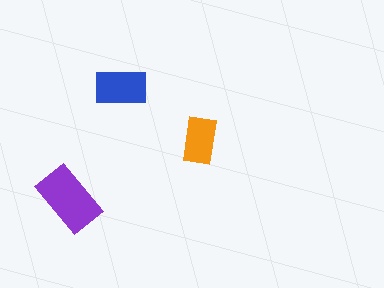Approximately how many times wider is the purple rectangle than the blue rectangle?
About 1.5 times wider.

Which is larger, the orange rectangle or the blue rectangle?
The blue one.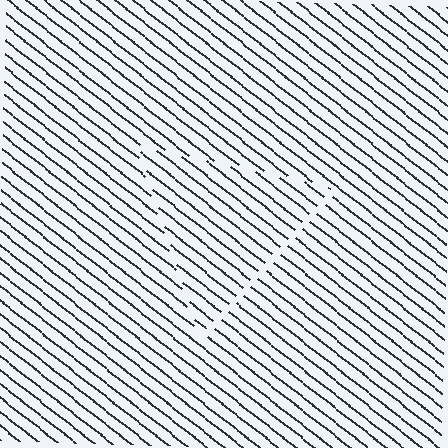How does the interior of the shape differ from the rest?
The interior of the shape contains the same grating, shifted by half a period — the contour is defined by the phase discontinuity where line-ends from the inner and outer gratings abut.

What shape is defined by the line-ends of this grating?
An illusory triangle. The interior of the shape contains the same grating, shifted by half a period — the contour is defined by the phase discontinuity where line-ends from the inner and outer gratings abut.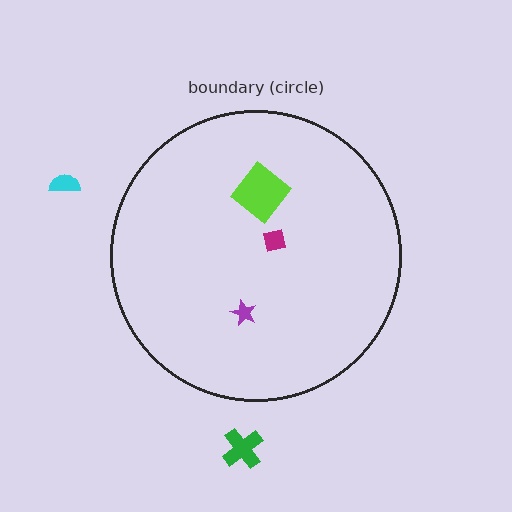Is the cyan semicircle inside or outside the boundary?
Outside.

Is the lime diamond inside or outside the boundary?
Inside.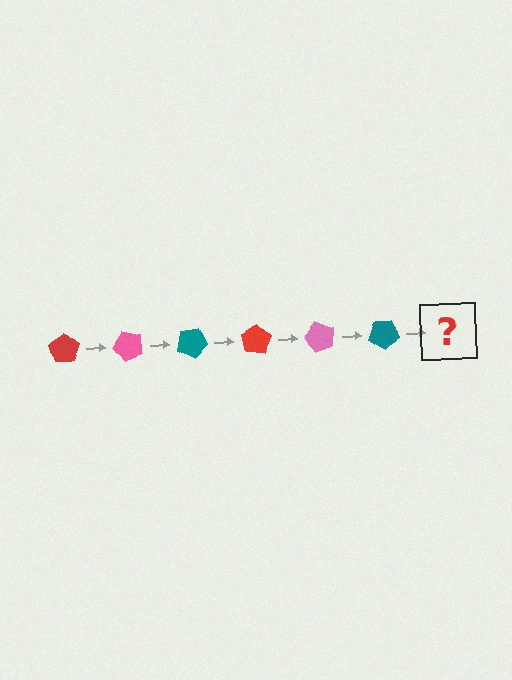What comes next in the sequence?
The next element should be a red pentagon, rotated 300 degrees from the start.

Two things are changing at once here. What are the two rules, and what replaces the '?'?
The two rules are that it rotates 50 degrees each step and the color cycles through red, pink, and teal. The '?' should be a red pentagon, rotated 300 degrees from the start.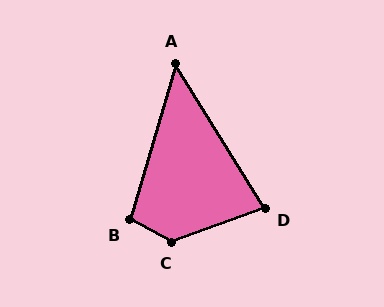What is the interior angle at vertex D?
Approximately 78 degrees (acute).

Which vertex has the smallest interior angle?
A, at approximately 48 degrees.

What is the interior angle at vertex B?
Approximately 102 degrees (obtuse).